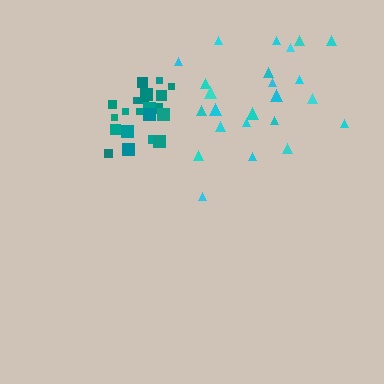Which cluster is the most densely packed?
Teal.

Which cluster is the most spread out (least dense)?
Cyan.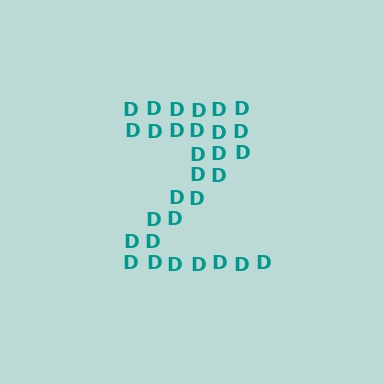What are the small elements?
The small elements are letter D's.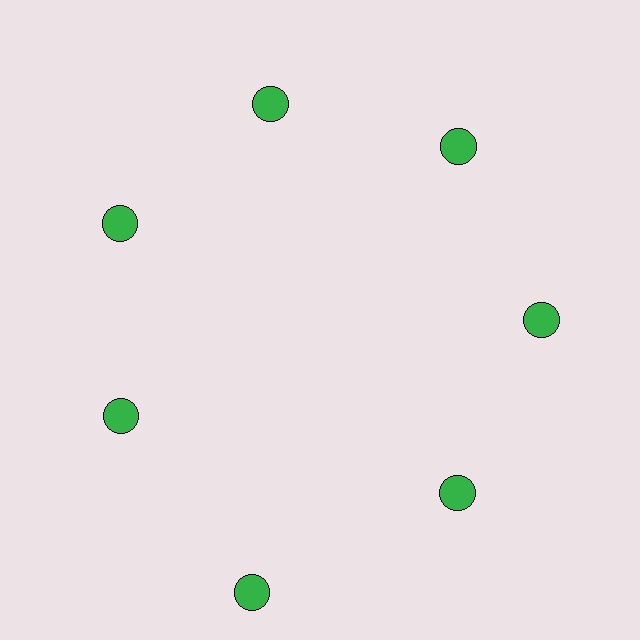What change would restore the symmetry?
The symmetry would be restored by moving it inward, back onto the ring so that all 7 circles sit at equal angles and equal distance from the center.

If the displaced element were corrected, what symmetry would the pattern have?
It would have 7-fold rotational symmetry — the pattern would map onto itself every 51 degrees.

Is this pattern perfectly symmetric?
No. The 7 green circles are arranged in a ring, but one element near the 6 o'clock position is pushed outward from the center, breaking the 7-fold rotational symmetry.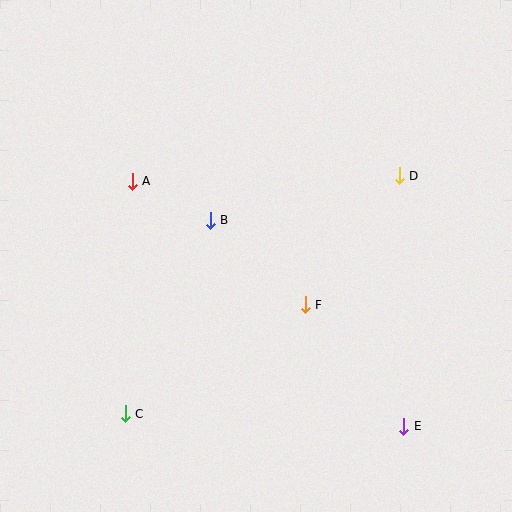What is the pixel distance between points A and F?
The distance between A and F is 212 pixels.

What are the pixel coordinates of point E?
Point E is at (404, 426).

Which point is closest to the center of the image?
Point B at (210, 220) is closest to the center.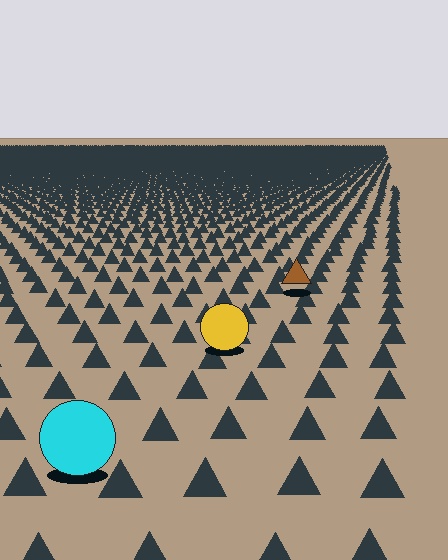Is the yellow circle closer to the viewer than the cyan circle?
No. The cyan circle is closer — you can tell from the texture gradient: the ground texture is coarser near it.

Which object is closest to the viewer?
The cyan circle is closest. The texture marks near it are larger and more spread out.